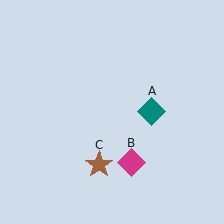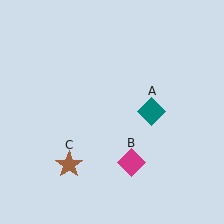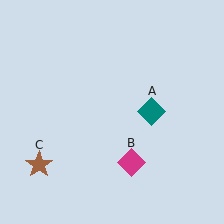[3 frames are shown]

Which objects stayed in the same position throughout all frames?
Teal diamond (object A) and magenta diamond (object B) remained stationary.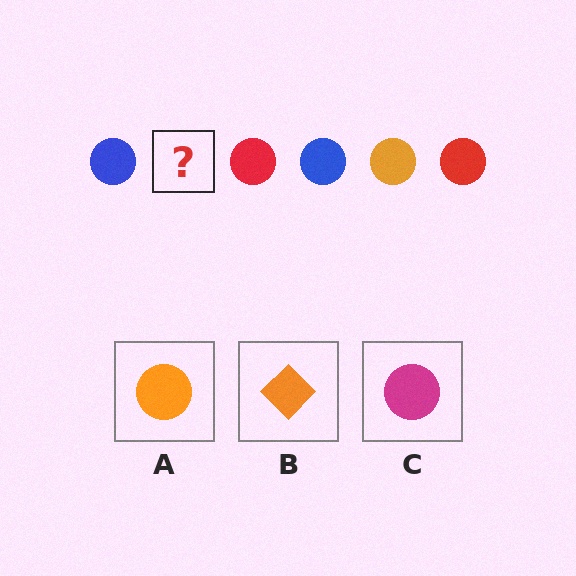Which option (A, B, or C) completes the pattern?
A.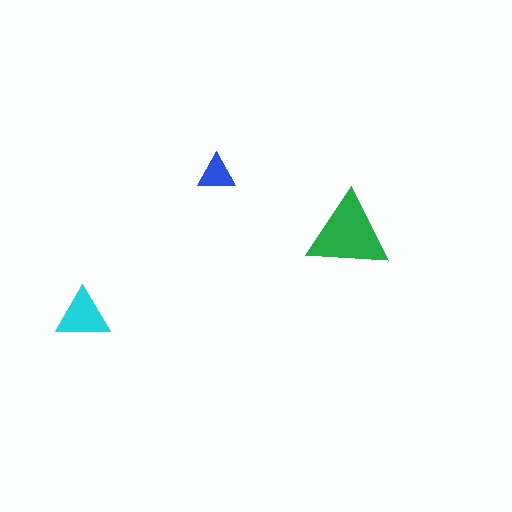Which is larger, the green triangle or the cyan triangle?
The green one.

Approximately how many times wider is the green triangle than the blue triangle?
About 2 times wider.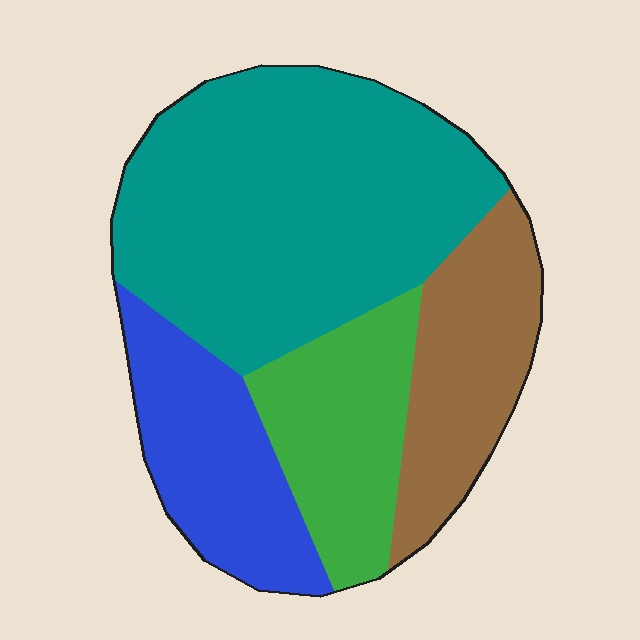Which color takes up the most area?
Teal, at roughly 45%.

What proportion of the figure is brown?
Brown takes up about one sixth (1/6) of the figure.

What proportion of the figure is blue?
Blue covers around 20% of the figure.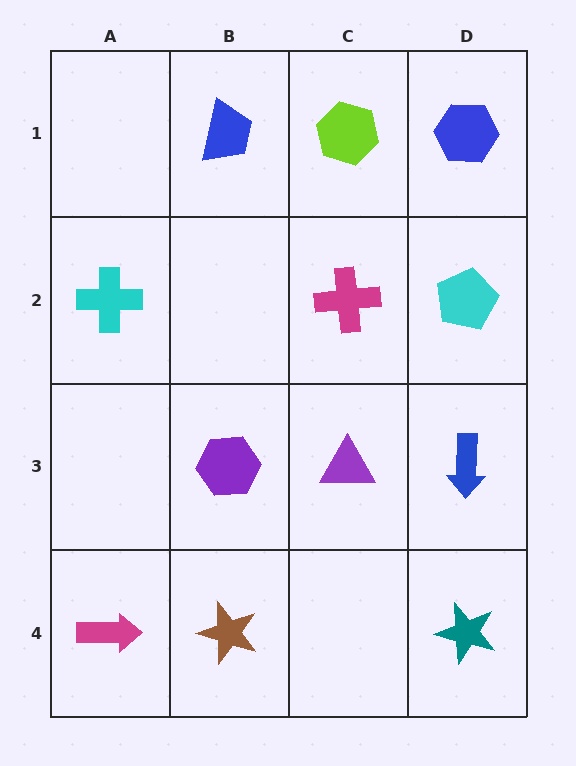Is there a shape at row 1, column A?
No, that cell is empty.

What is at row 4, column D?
A teal star.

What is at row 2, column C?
A magenta cross.